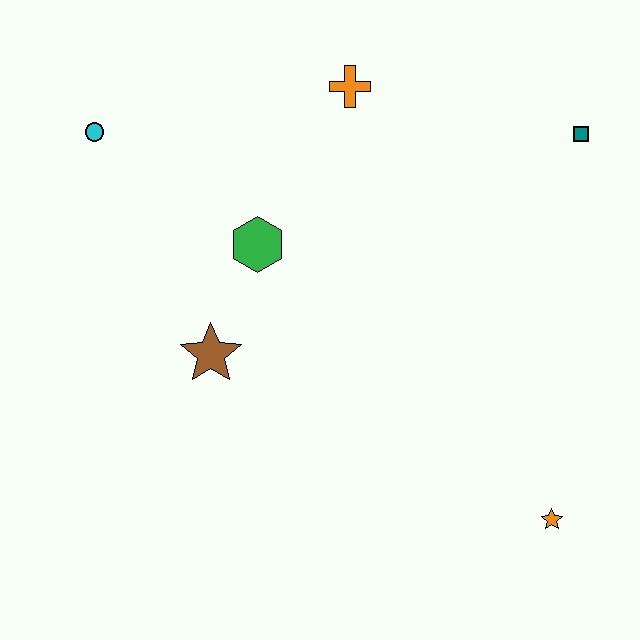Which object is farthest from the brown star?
The teal square is farthest from the brown star.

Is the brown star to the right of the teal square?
No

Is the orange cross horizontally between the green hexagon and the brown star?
No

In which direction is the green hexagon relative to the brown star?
The green hexagon is above the brown star.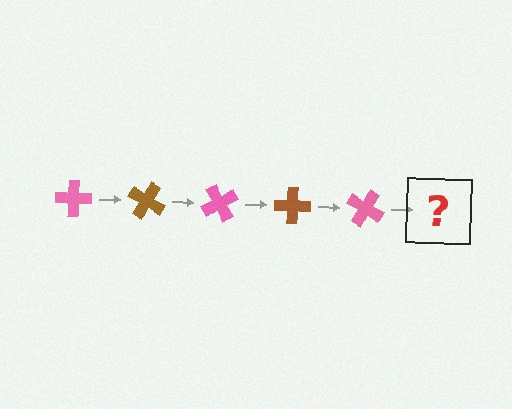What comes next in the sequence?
The next element should be a brown cross, rotated 150 degrees from the start.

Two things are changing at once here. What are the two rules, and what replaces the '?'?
The two rules are that it rotates 30 degrees each step and the color cycles through pink and brown. The '?' should be a brown cross, rotated 150 degrees from the start.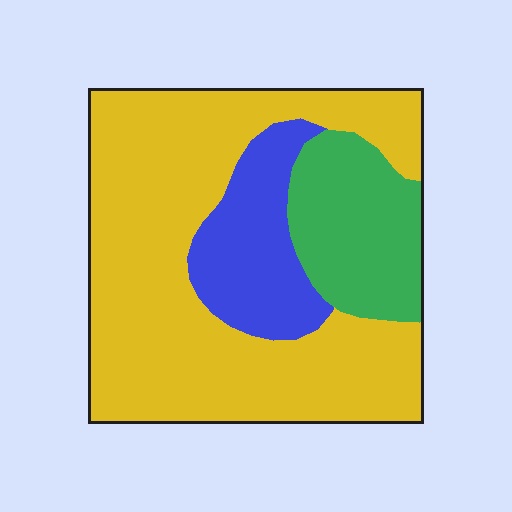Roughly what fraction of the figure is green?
Green takes up less than a quarter of the figure.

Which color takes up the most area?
Yellow, at roughly 65%.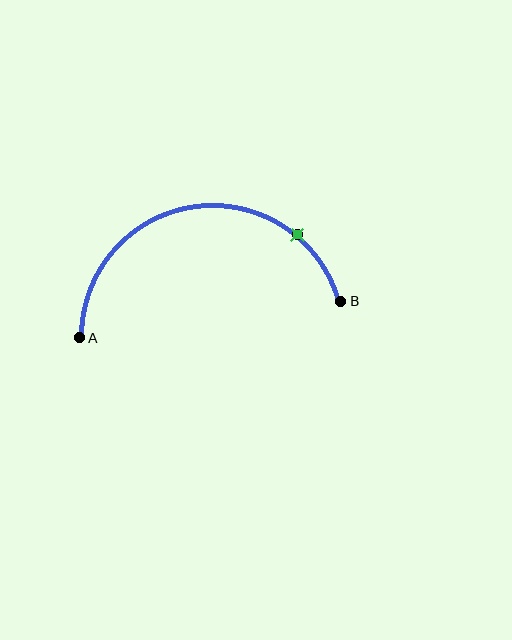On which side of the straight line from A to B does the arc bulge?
The arc bulges above the straight line connecting A and B.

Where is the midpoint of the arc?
The arc midpoint is the point on the curve farthest from the straight line joining A and B. It sits above that line.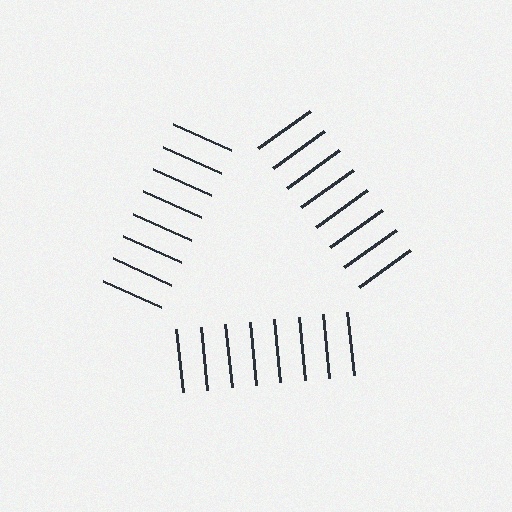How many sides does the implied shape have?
3 sides — the line-ends trace a triangle.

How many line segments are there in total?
24 — 8 along each of the 3 edges.